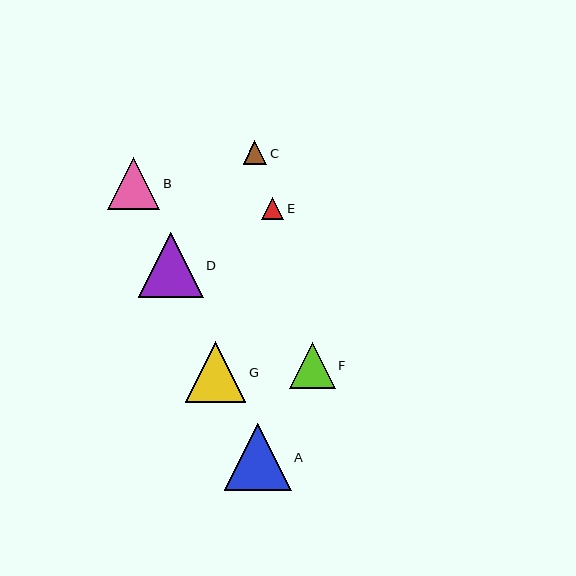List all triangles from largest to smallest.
From largest to smallest: A, D, G, B, F, C, E.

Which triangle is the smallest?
Triangle E is the smallest with a size of approximately 22 pixels.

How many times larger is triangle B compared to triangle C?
Triangle B is approximately 2.2 times the size of triangle C.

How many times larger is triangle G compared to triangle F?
Triangle G is approximately 1.3 times the size of triangle F.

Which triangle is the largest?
Triangle A is the largest with a size of approximately 67 pixels.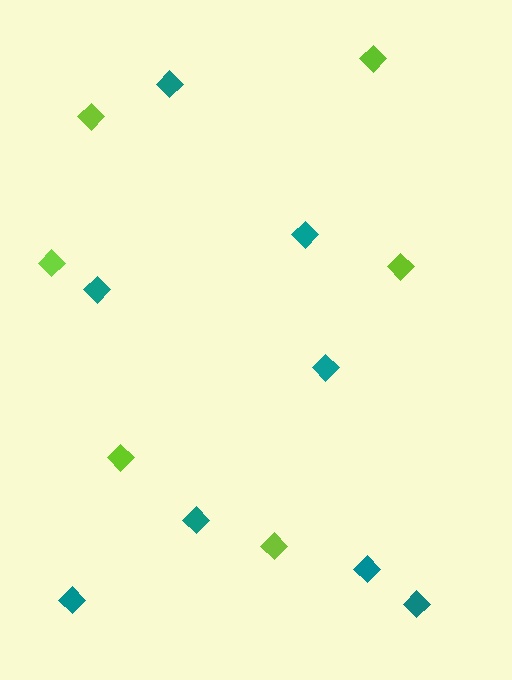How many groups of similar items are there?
There are 2 groups: one group of lime diamonds (6) and one group of teal diamonds (8).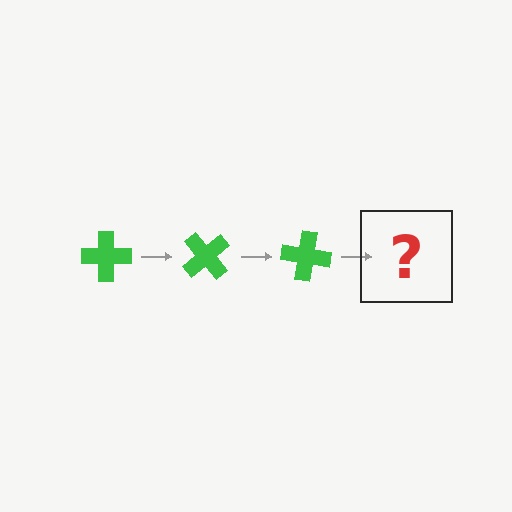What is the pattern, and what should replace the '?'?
The pattern is that the cross rotates 50 degrees each step. The '?' should be a green cross rotated 150 degrees.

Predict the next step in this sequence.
The next step is a green cross rotated 150 degrees.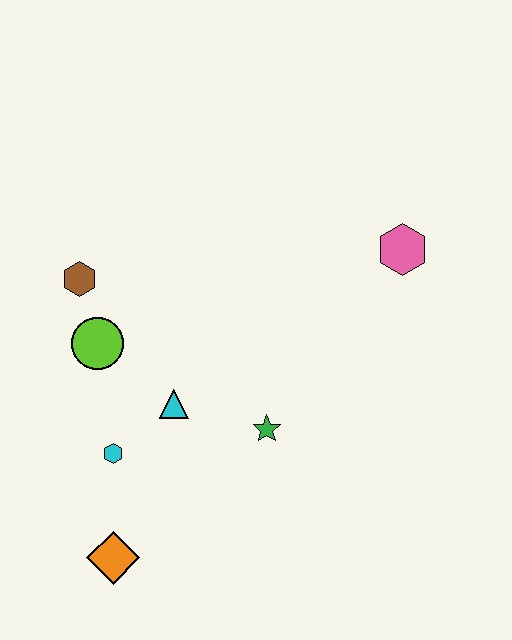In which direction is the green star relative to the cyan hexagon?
The green star is to the right of the cyan hexagon.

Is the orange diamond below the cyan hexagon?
Yes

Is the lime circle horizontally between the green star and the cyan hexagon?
No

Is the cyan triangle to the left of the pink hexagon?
Yes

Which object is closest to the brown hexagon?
The lime circle is closest to the brown hexagon.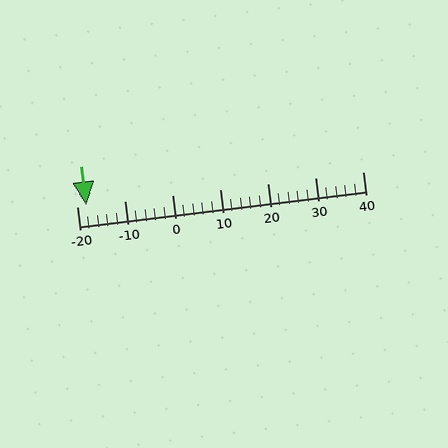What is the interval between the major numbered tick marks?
The major tick marks are spaced 10 units apart.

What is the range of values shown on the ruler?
The ruler shows values from -20 to 40.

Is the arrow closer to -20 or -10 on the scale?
The arrow is closer to -20.